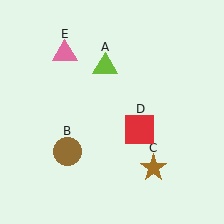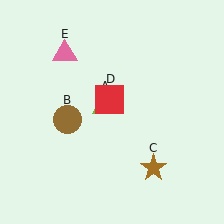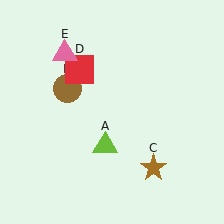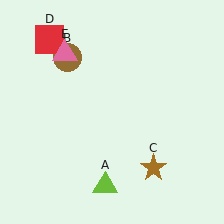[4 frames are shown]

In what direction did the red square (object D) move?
The red square (object D) moved up and to the left.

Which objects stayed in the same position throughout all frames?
Brown star (object C) and pink triangle (object E) remained stationary.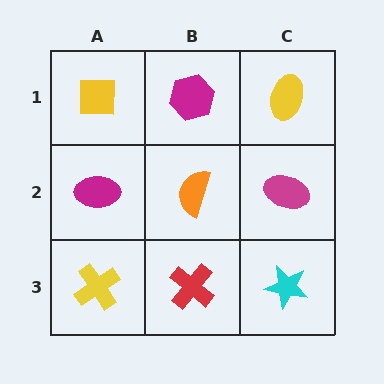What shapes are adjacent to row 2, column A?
A yellow square (row 1, column A), a yellow cross (row 3, column A), an orange semicircle (row 2, column B).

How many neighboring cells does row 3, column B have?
3.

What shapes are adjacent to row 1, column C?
A magenta ellipse (row 2, column C), a magenta hexagon (row 1, column B).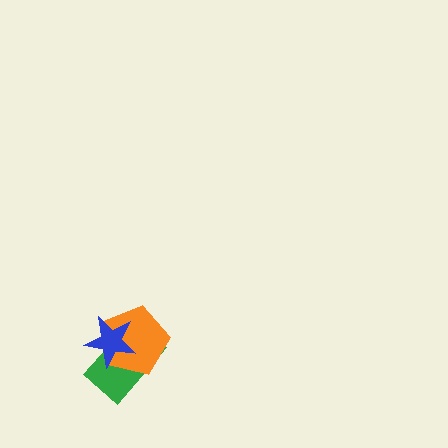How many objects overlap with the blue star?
2 objects overlap with the blue star.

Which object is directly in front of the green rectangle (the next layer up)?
The orange pentagon is directly in front of the green rectangle.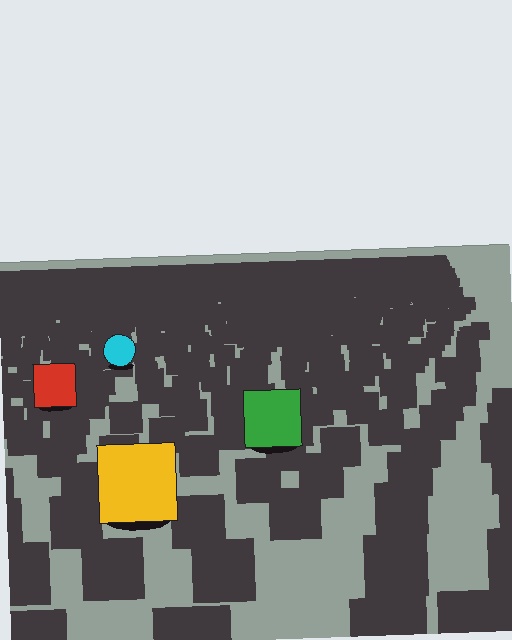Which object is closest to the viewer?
The yellow square is closest. The texture marks near it are larger and more spread out.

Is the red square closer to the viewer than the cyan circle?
Yes. The red square is closer — you can tell from the texture gradient: the ground texture is coarser near it.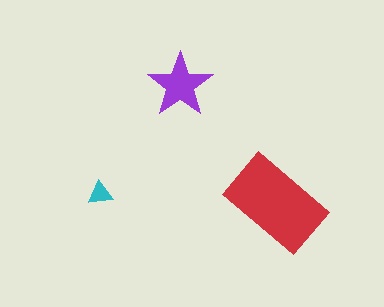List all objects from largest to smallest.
The red rectangle, the purple star, the cyan triangle.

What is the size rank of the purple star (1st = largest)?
2nd.